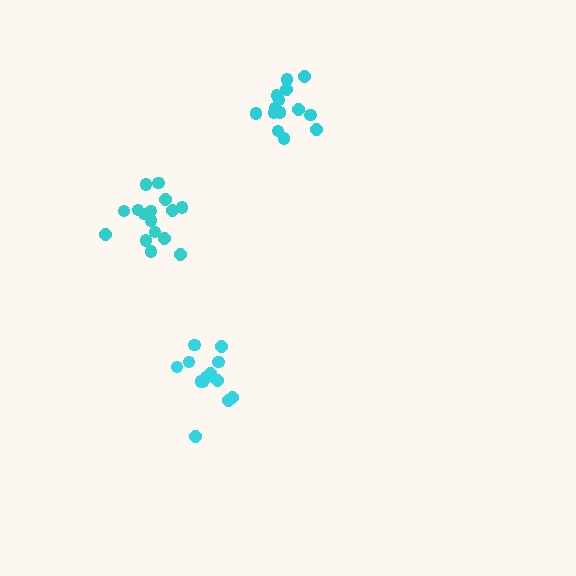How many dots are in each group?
Group 1: 16 dots, Group 2: 14 dots, Group 3: 13 dots (43 total).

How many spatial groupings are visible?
There are 3 spatial groupings.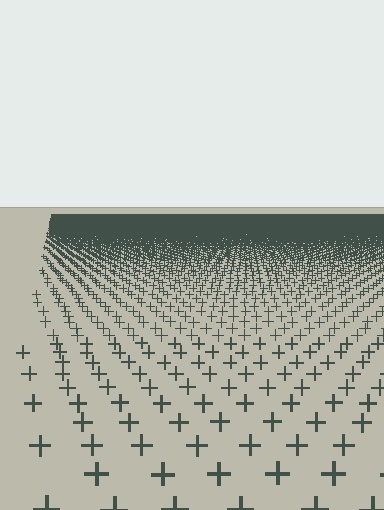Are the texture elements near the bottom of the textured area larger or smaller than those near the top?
Larger. Near the bottom, elements are closer to the viewer and appear at a bigger on-screen size.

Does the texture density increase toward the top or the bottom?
Density increases toward the top.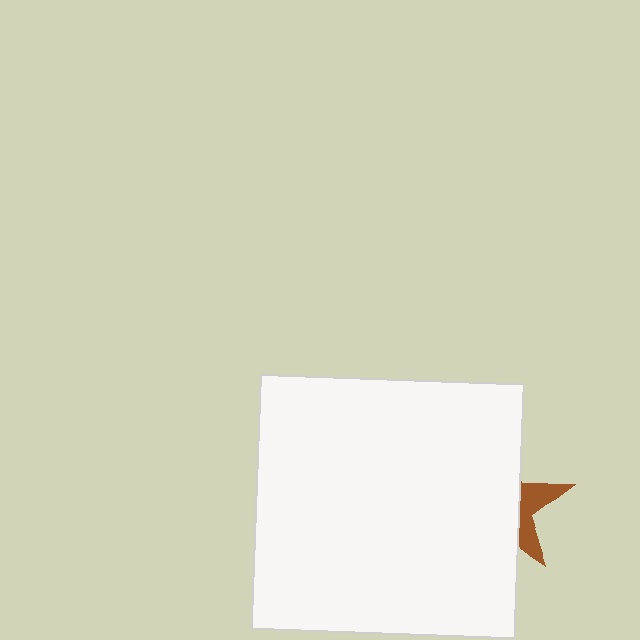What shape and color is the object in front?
The object in front is a white rectangle.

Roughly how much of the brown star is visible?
A small part of it is visible (roughly 27%).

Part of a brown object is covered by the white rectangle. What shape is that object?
It is a star.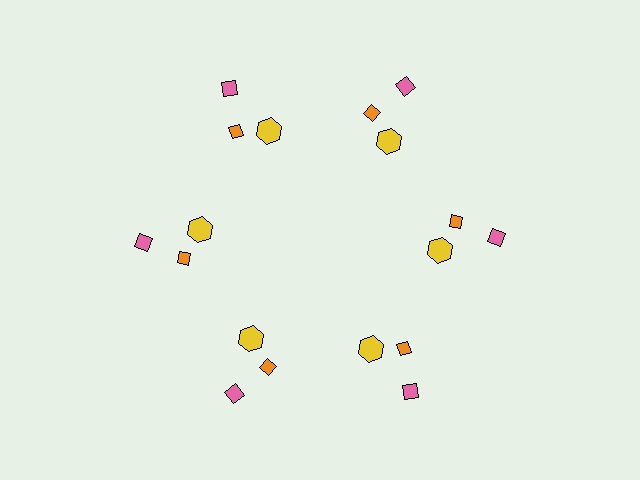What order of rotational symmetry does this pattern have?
This pattern has 6-fold rotational symmetry.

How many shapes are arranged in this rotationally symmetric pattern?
There are 18 shapes, arranged in 6 groups of 3.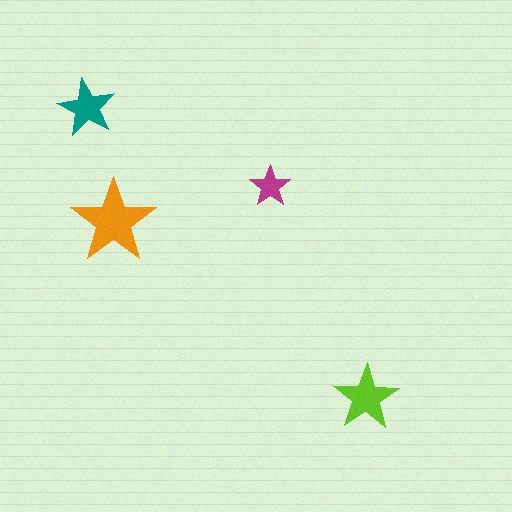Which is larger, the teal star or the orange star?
The orange one.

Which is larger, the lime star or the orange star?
The orange one.